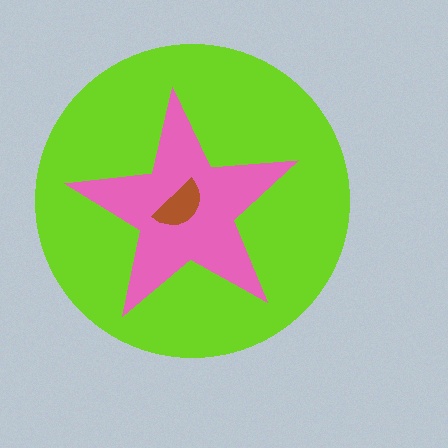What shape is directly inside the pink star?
The brown semicircle.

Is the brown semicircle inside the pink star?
Yes.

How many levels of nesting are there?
3.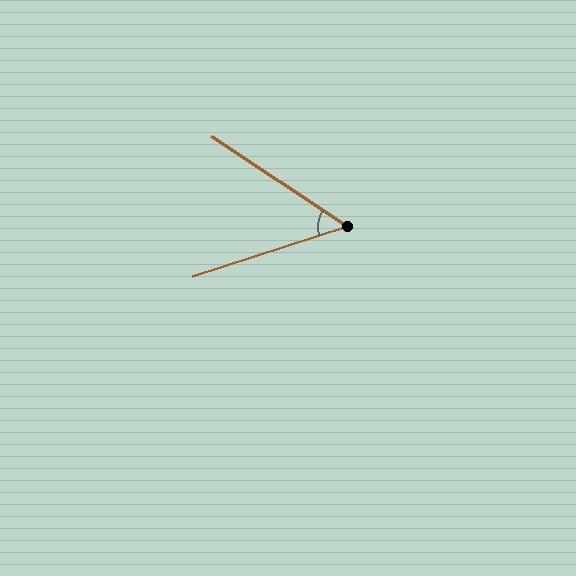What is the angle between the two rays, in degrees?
Approximately 51 degrees.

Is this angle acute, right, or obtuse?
It is acute.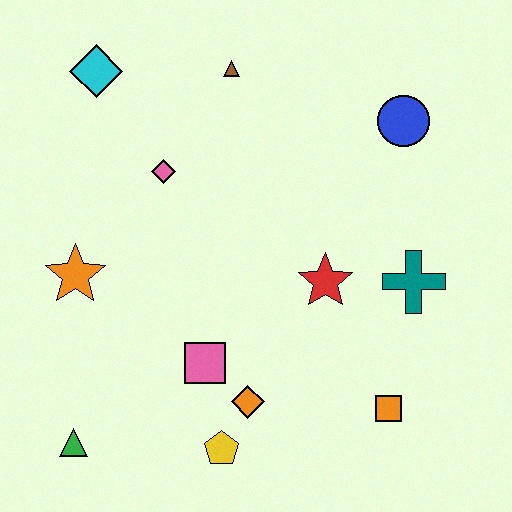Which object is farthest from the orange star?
The blue circle is farthest from the orange star.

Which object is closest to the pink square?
The orange diamond is closest to the pink square.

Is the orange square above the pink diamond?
No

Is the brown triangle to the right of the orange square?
No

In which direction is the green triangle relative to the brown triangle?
The green triangle is below the brown triangle.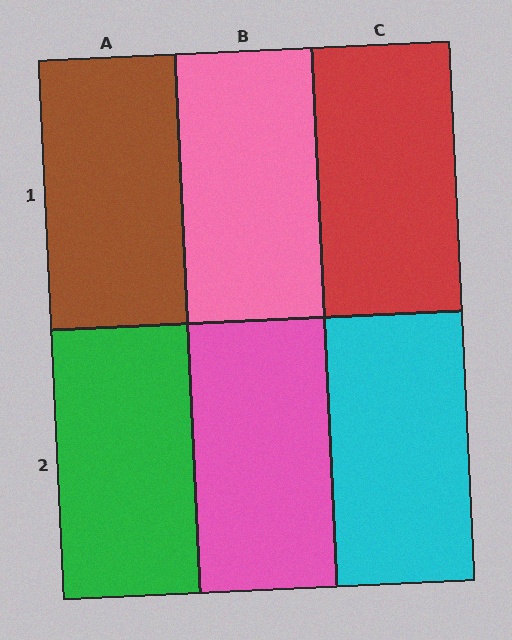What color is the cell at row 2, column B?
Pink.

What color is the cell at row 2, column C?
Cyan.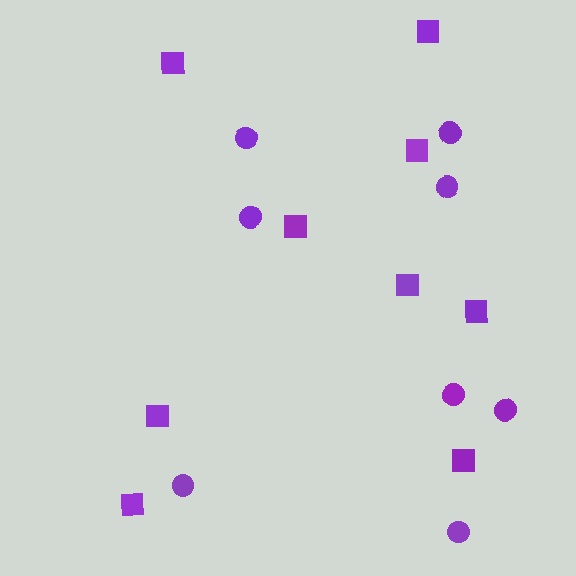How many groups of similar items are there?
There are 2 groups: one group of circles (8) and one group of squares (9).